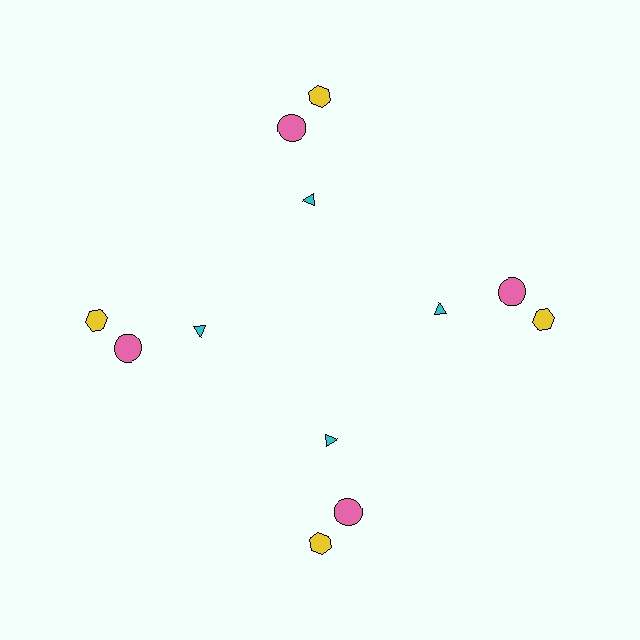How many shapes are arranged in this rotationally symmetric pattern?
There are 12 shapes, arranged in 4 groups of 3.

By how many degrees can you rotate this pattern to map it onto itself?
The pattern maps onto itself every 90 degrees of rotation.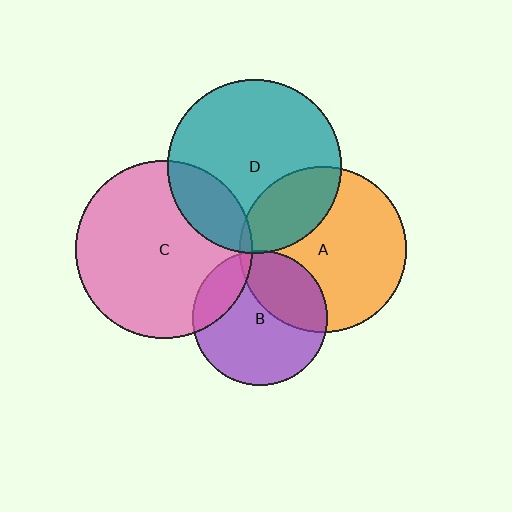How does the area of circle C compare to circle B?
Approximately 1.7 times.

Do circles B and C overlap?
Yes.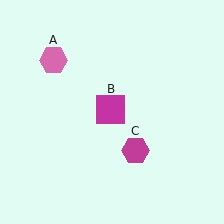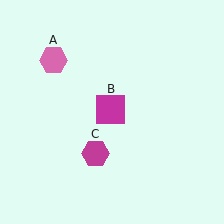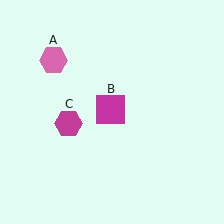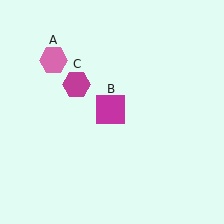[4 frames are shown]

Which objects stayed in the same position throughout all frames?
Pink hexagon (object A) and magenta square (object B) remained stationary.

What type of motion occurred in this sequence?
The magenta hexagon (object C) rotated clockwise around the center of the scene.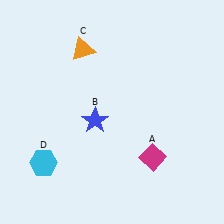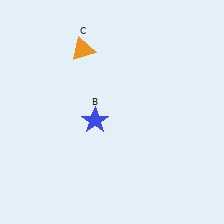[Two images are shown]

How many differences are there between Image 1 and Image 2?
There are 2 differences between the two images.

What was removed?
The cyan hexagon (D), the magenta diamond (A) were removed in Image 2.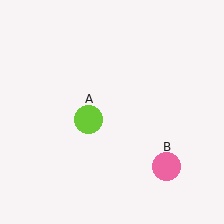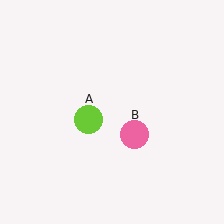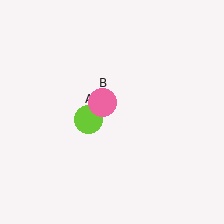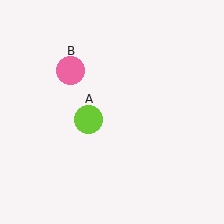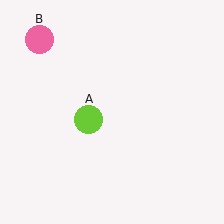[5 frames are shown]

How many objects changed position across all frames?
1 object changed position: pink circle (object B).